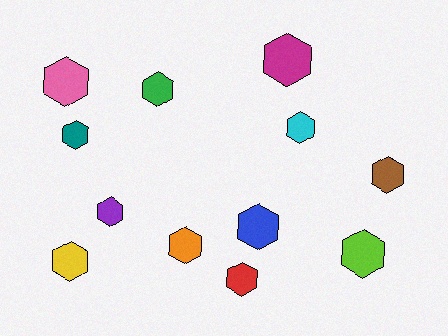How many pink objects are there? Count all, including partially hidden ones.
There is 1 pink object.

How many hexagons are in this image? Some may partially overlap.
There are 12 hexagons.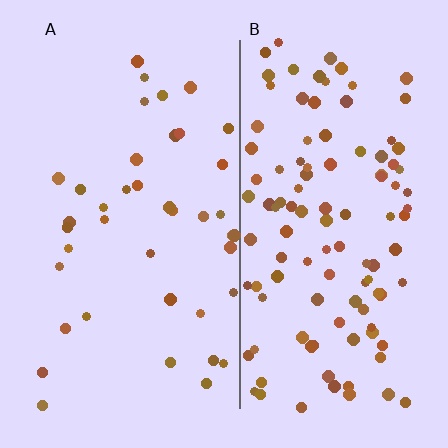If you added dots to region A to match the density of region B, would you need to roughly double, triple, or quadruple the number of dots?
Approximately triple.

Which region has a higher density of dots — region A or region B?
B (the right).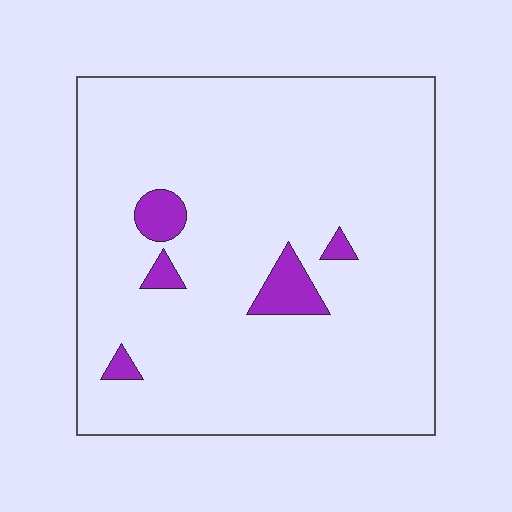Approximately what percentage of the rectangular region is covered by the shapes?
Approximately 5%.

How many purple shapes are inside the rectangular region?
5.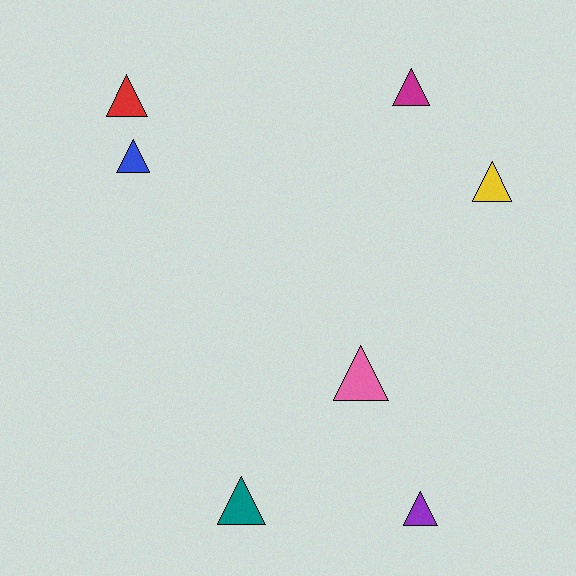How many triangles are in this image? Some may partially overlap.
There are 7 triangles.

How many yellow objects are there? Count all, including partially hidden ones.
There is 1 yellow object.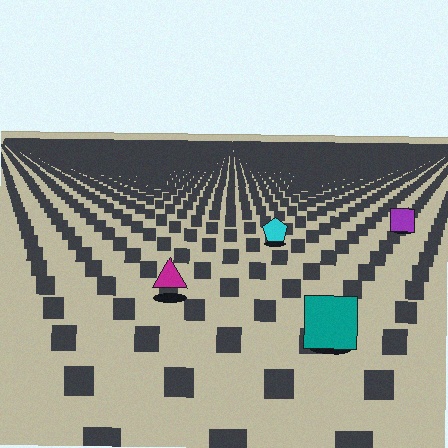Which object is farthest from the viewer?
The purple square is farthest from the viewer. It appears smaller and the ground texture around it is denser.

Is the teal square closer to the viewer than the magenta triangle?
Yes. The teal square is closer — you can tell from the texture gradient: the ground texture is coarser near it.